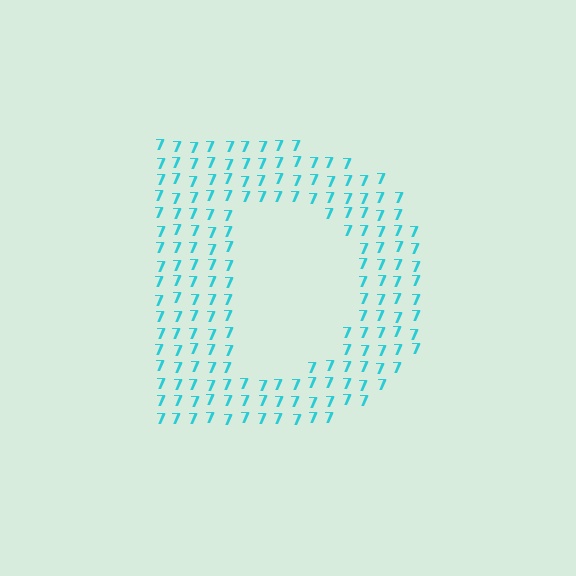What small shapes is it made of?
It is made of small digit 7's.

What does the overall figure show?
The overall figure shows the letter D.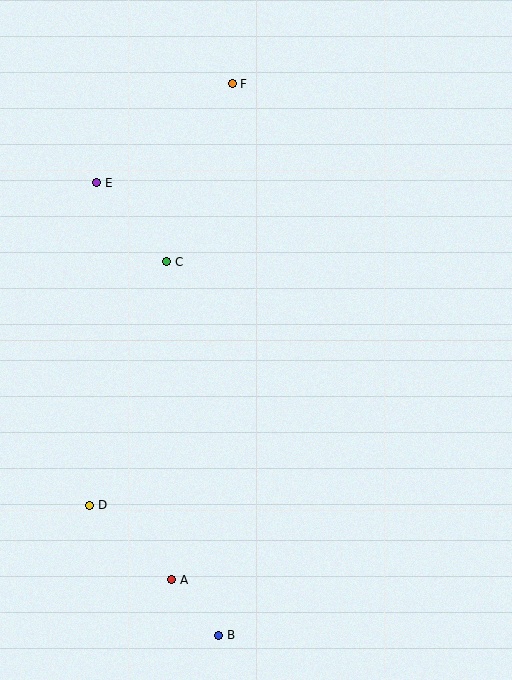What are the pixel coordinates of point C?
Point C is at (167, 262).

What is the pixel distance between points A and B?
The distance between A and B is 72 pixels.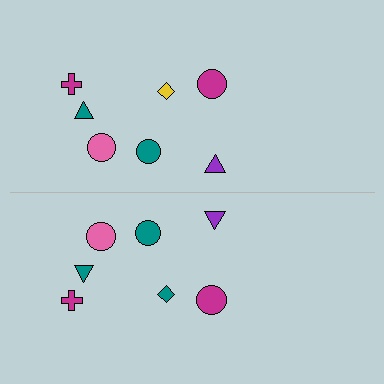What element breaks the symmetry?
The teal diamond on the bottom side breaks the symmetry — its mirror counterpart is yellow.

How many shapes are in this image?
There are 14 shapes in this image.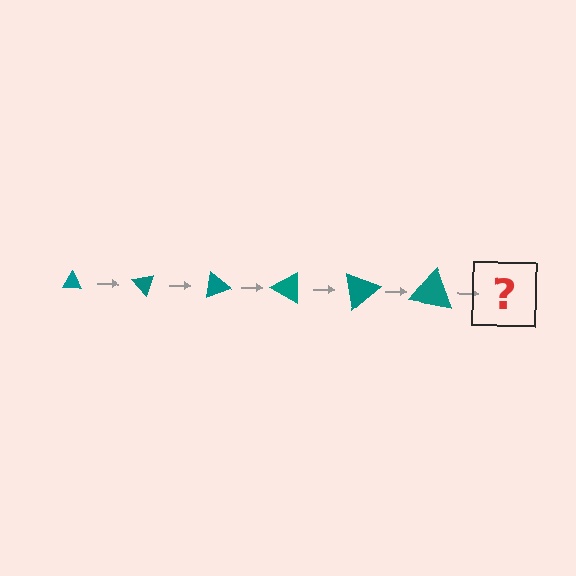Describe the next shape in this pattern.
It should be a triangle, larger than the previous one and rotated 300 degrees from the start.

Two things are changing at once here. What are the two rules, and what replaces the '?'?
The two rules are that the triangle grows larger each step and it rotates 50 degrees each step. The '?' should be a triangle, larger than the previous one and rotated 300 degrees from the start.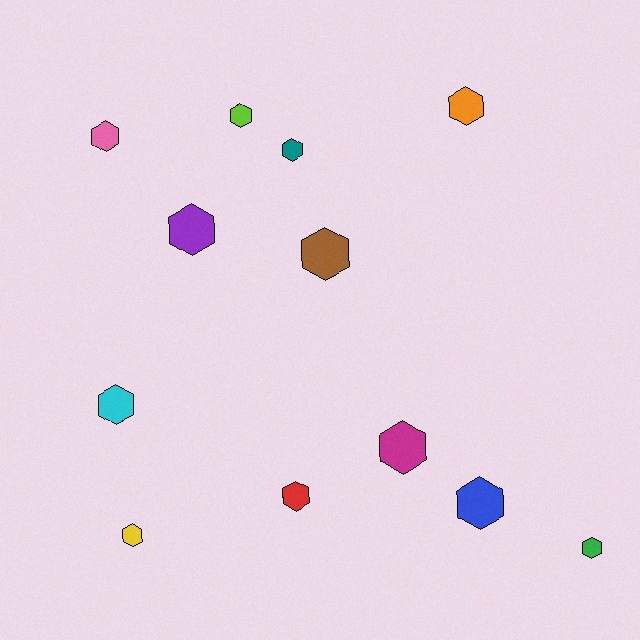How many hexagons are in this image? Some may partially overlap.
There are 12 hexagons.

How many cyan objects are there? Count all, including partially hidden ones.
There is 1 cyan object.